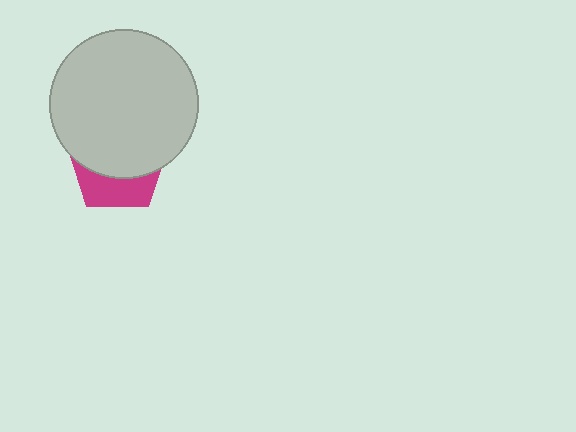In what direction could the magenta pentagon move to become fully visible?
The magenta pentagon could move down. That would shift it out from behind the light gray circle entirely.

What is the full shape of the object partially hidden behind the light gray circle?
The partially hidden object is a magenta pentagon.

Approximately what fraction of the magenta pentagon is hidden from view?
Roughly 64% of the magenta pentagon is hidden behind the light gray circle.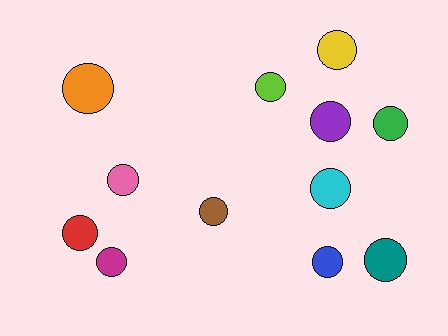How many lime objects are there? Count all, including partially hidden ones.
There is 1 lime object.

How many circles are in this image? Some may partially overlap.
There are 12 circles.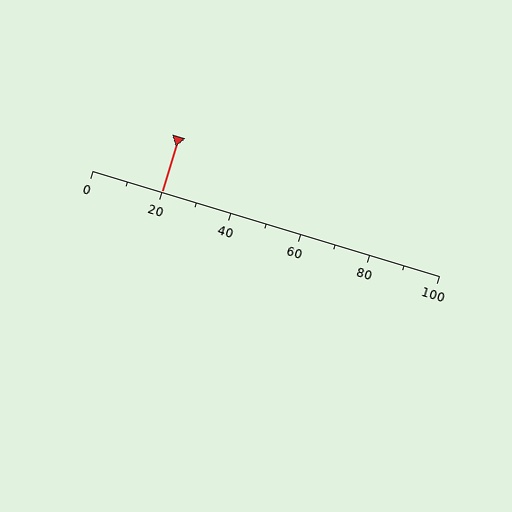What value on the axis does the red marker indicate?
The marker indicates approximately 20.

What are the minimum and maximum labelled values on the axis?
The axis runs from 0 to 100.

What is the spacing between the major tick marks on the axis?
The major ticks are spaced 20 apart.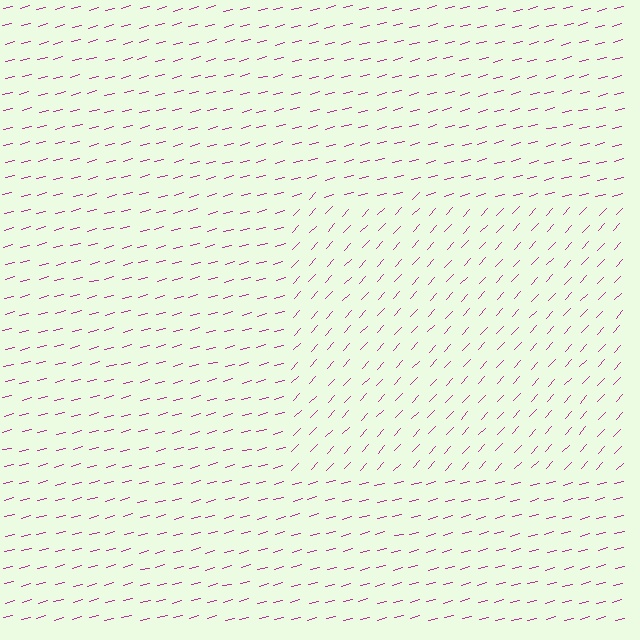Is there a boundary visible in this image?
Yes, there is a texture boundary formed by a change in line orientation.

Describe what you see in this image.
The image is filled with small magenta line segments. A rectangle region in the image has lines oriented differently from the surrounding lines, creating a visible texture boundary.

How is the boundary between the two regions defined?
The boundary is defined purely by a change in line orientation (approximately 33 degrees difference). All lines are the same color and thickness.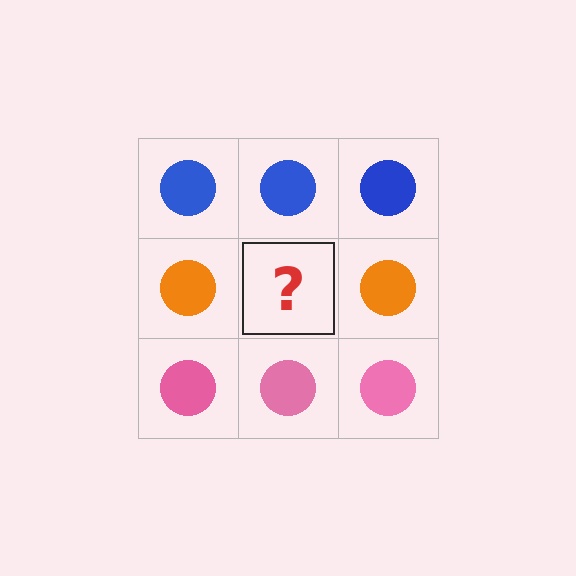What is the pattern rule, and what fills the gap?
The rule is that each row has a consistent color. The gap should be filled with an orange circle.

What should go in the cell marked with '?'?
The missing cell should contain an orange circle.